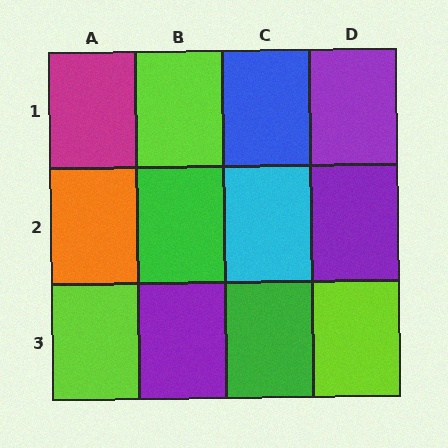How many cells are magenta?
1 cell is magenta.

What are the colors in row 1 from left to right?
Magenta, lime, blue, purple.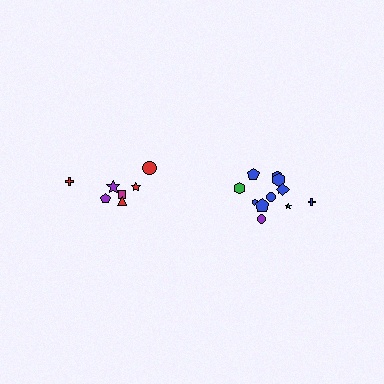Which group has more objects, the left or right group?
The right group.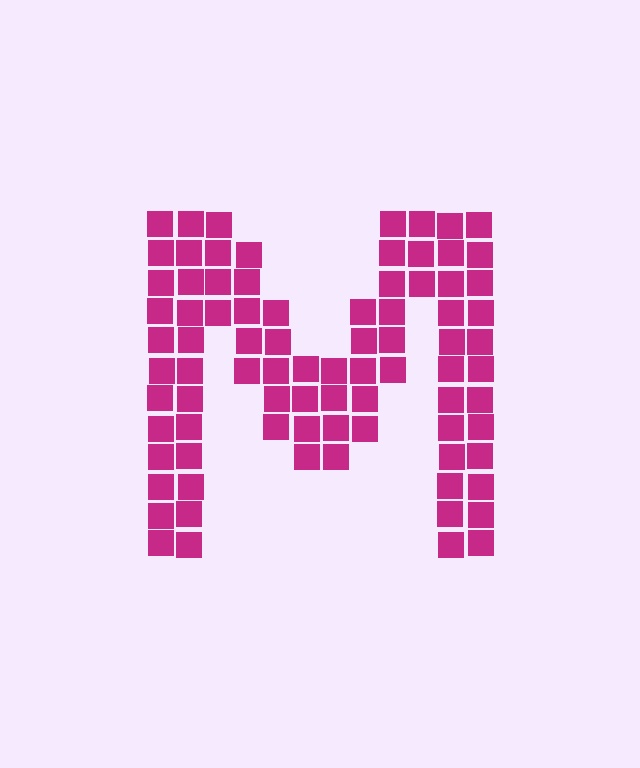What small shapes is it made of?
It is made of small squares.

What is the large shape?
The large shape is the letter M.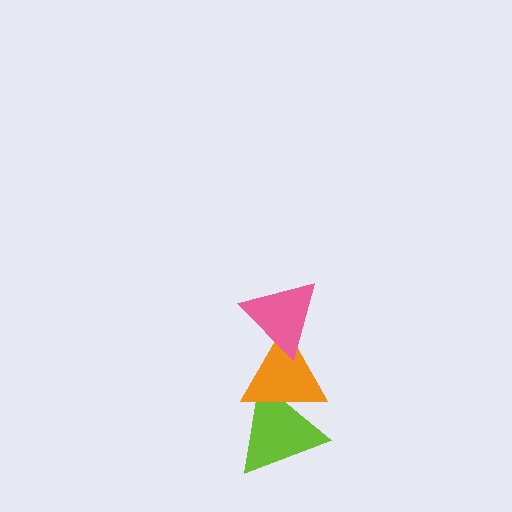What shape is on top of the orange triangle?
The pink triangle is on top of the orange triangle.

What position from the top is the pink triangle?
The pink triangle is 1st from the top.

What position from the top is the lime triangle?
The lime triangle is 3rd from the top.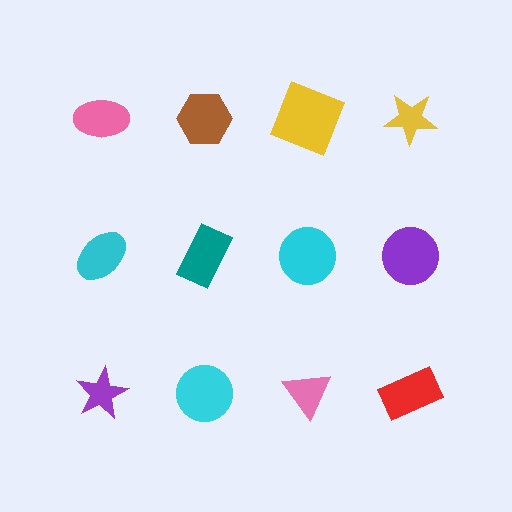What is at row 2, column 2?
A teal rectangle.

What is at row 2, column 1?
A cyan ellipse.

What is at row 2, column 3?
A cyan circle.